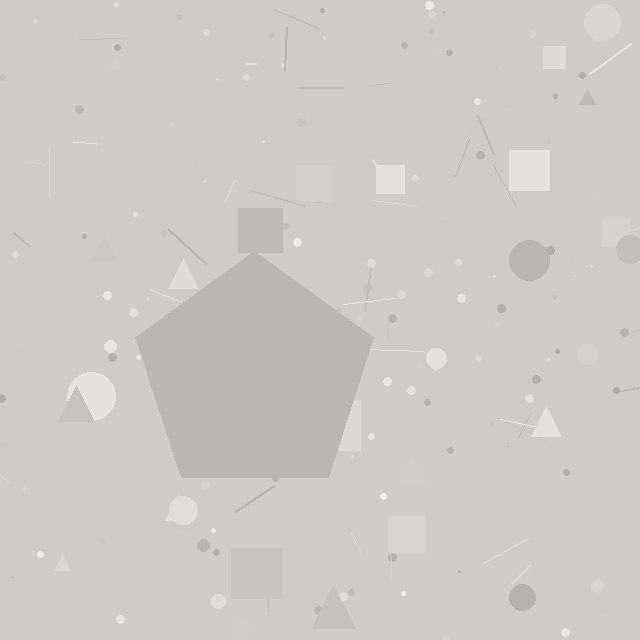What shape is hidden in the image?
A pentagon is hidden in the image.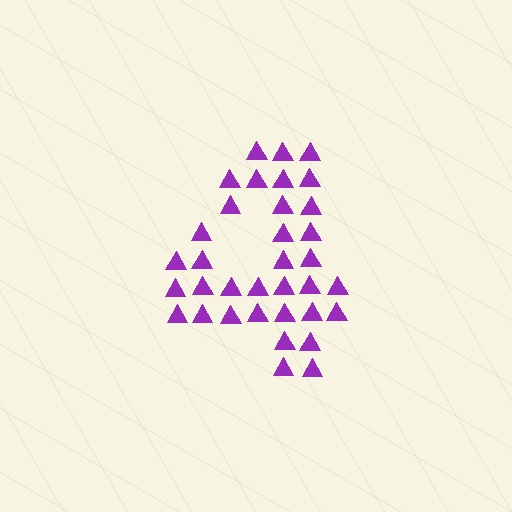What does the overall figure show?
The overall figure shows the digit 4.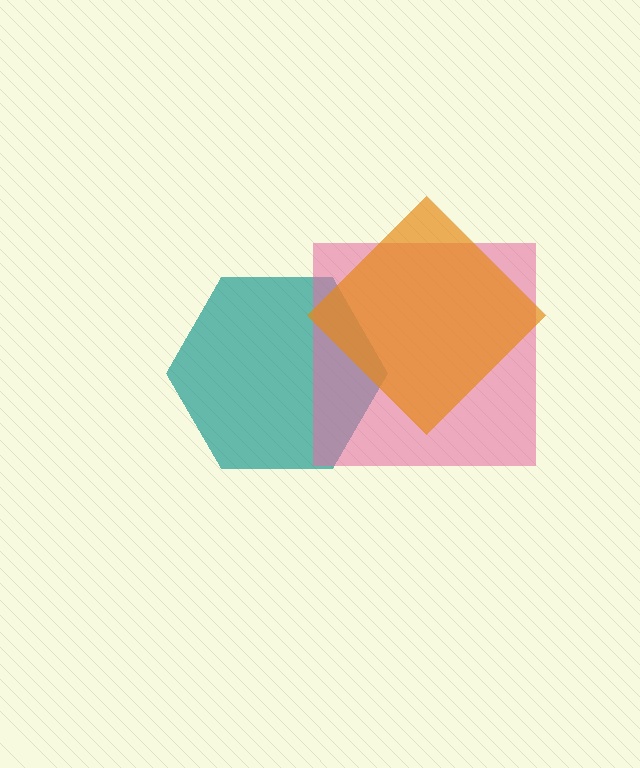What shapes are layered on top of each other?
The layered shapes are: a teal hexagon, a pink square, an orange diamond.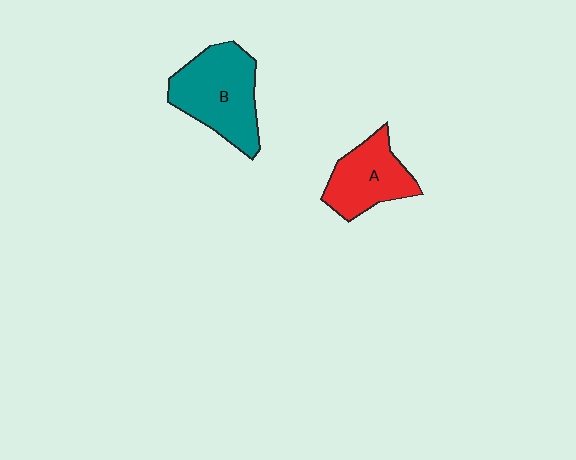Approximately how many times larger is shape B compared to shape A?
Approximately 1.3 times.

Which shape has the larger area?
Shape B (teal).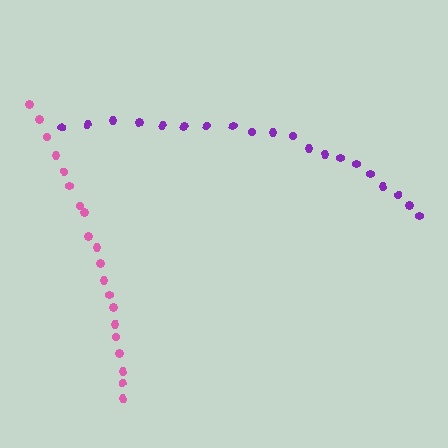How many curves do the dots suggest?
There are 2 distinct paths.